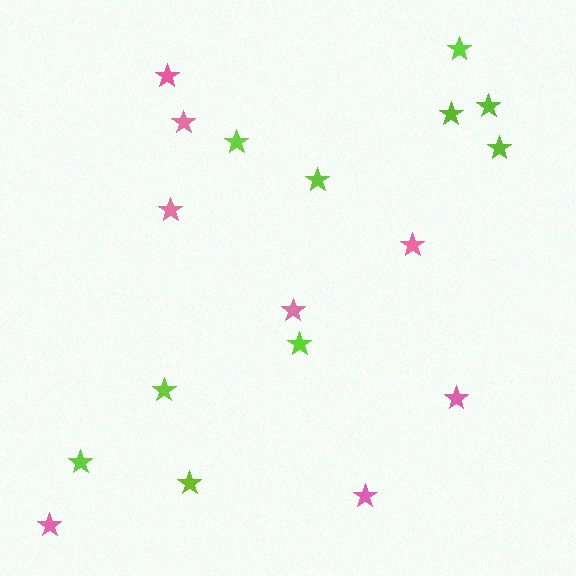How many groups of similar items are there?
There are 2 groups: one group of pink stars (8) and one group of lime stars (10).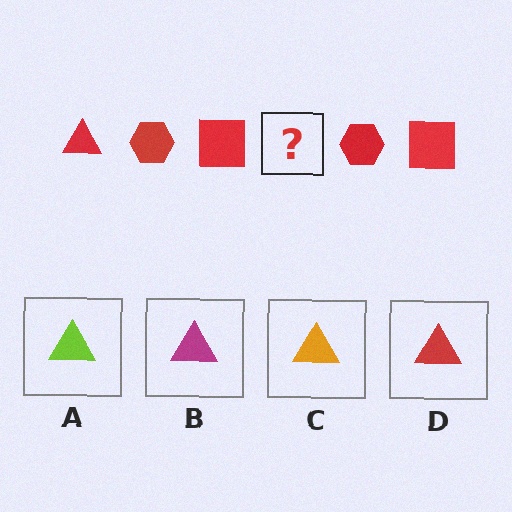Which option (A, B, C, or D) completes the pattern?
D.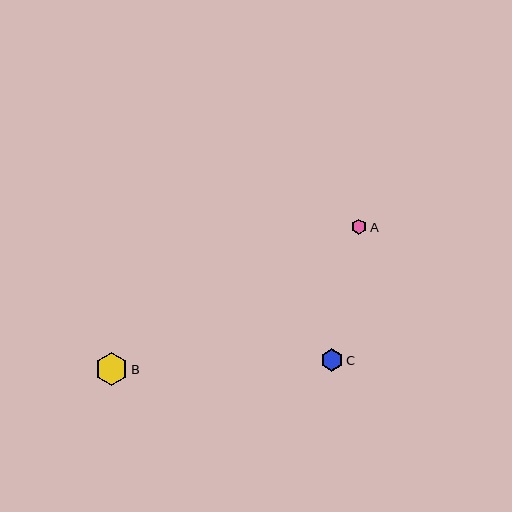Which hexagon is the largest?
Hexagon B is the largest with a size of approximately 33 pixels.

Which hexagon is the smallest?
Hexagon A is the smallest with a size of approximately 16 pixels.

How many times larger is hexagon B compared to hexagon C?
Hexagon B is approximately 1.4 times the size of hexagon C.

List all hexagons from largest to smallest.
From largest to smallest: B, C, A.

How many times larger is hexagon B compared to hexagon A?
Hexagon B is approximately 2.1 times the size of hexagon A.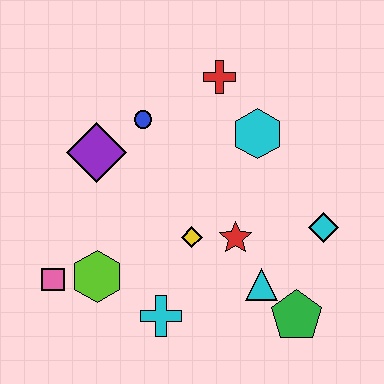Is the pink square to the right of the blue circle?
No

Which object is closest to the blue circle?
The purple diamond is closest to the blue circle.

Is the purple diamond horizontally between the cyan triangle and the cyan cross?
No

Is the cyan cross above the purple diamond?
No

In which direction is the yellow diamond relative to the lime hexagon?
The yellow diamond is to the right of the lime hexagon.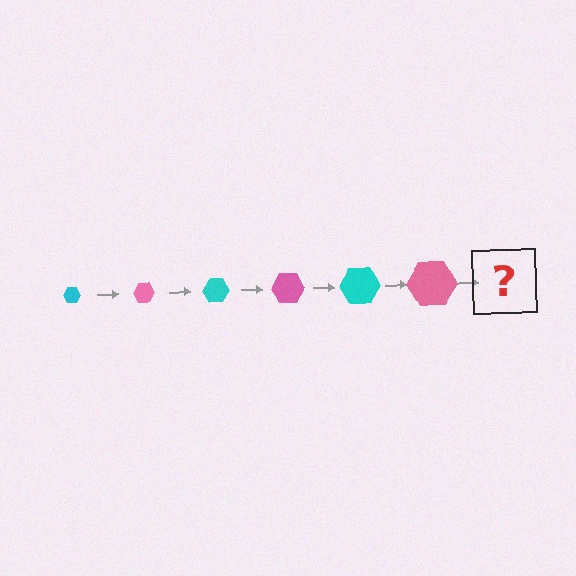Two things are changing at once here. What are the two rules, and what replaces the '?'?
The two rules are that the hexagon grows larger each step and the color cycles through cyan and pink. The '?' should be a cyan hexagon, larger than the previous one.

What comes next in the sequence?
The next element should be a cyan hexagon, larger than the previous one.